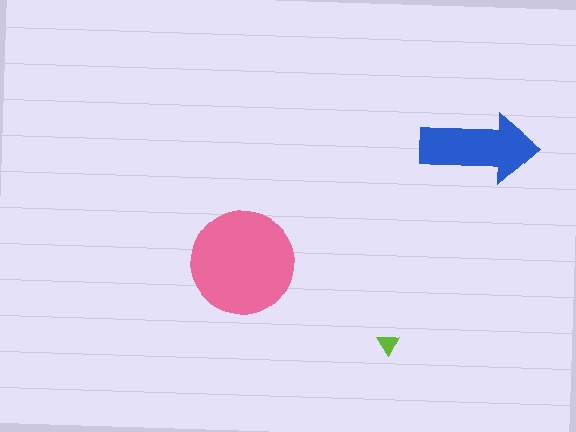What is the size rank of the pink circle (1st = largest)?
1st.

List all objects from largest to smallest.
The pink circle, the blue arrow, the lime triangle.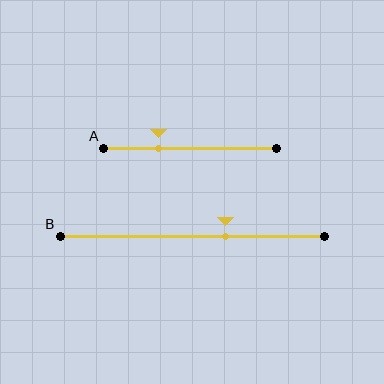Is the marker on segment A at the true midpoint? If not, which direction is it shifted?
No, the marker on segment A is shifted to the left by about 18% of the segment length.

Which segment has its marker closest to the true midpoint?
Segment B has its marker closest to the true midpoint.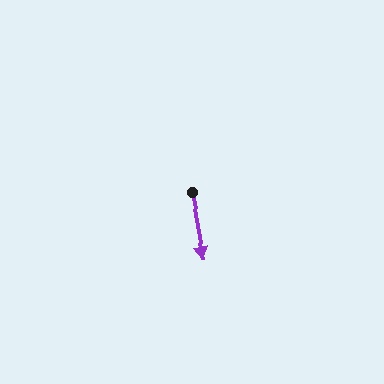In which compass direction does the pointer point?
South.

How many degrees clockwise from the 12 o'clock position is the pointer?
Approximately 169 degrees.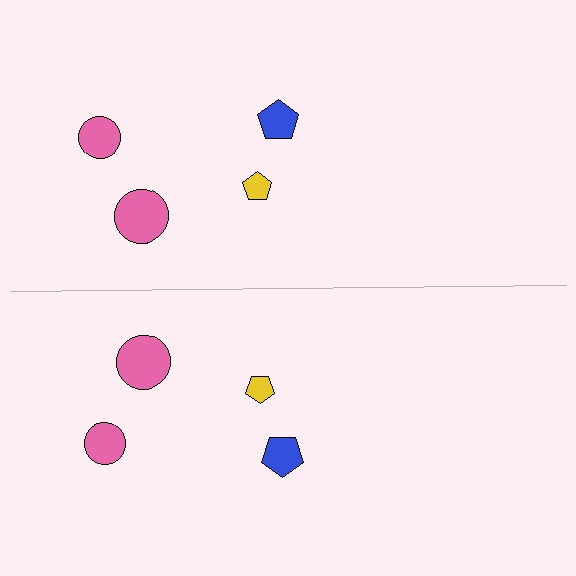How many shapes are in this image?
There are 8 shapes in this image.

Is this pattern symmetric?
Yes, this pattern has bilateral (reflection) symmetry.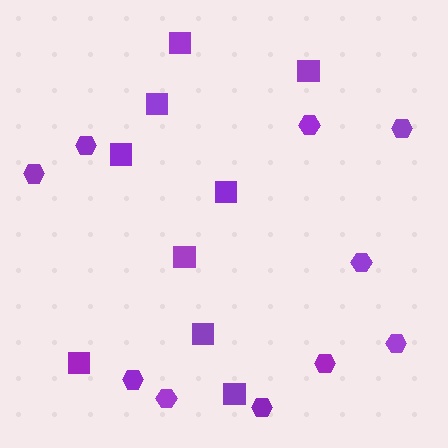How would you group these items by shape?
There are 2 groups: one group of hexagons (10) and one group of squares (9).